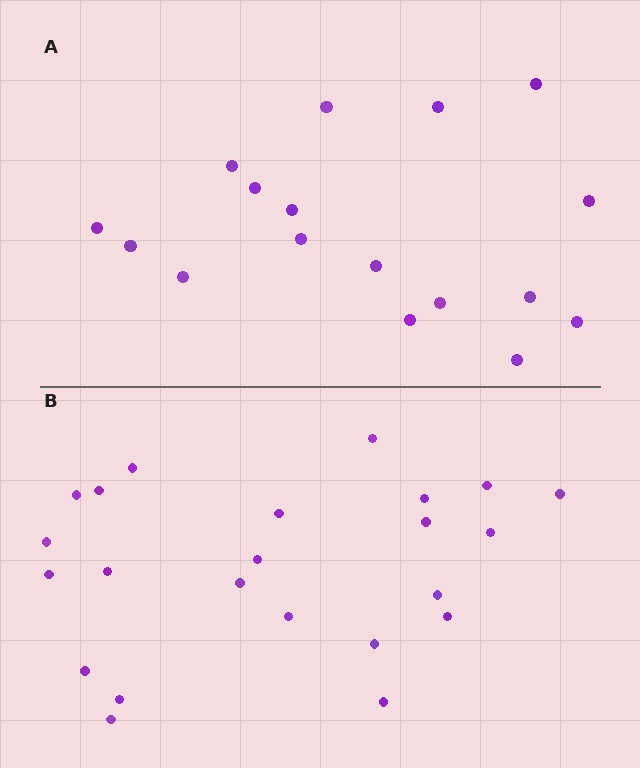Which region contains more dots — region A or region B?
Region B (the bottom region) has more dots.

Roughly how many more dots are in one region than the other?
Region B has about 6 more dots than region A.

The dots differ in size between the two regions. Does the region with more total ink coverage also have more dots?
No. Region A has more total ink coverage because its dots are larger, but region B actually contains more individual dots. Total area can be misleading — the number of items is what matters here.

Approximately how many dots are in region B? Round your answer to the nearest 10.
About 20 dots. (The exact count is 23, which rounds to 20.)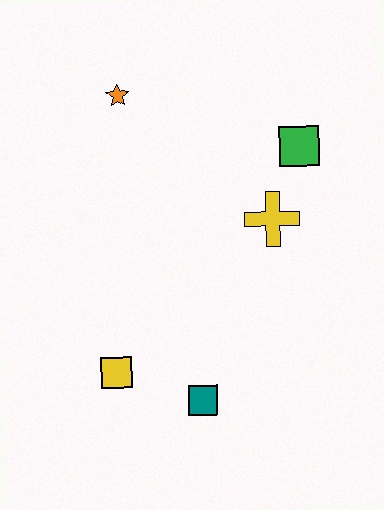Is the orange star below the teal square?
No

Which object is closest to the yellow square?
The teal square is closest to the yellow square.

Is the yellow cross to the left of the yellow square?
No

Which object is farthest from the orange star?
The teal square is farthest from the orange star.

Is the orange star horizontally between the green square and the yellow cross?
No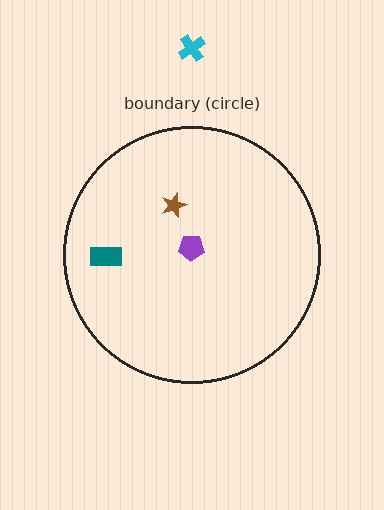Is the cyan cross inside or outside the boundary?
Outside.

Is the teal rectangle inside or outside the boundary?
Inside.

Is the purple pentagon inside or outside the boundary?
Inside.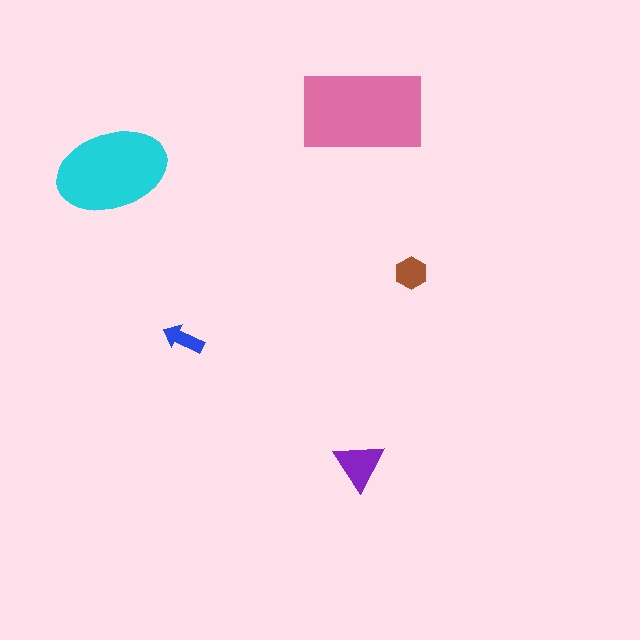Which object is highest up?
The pink rectangle is topmost.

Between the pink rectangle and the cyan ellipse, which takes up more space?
The pink rectangle.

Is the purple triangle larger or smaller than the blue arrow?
Larger.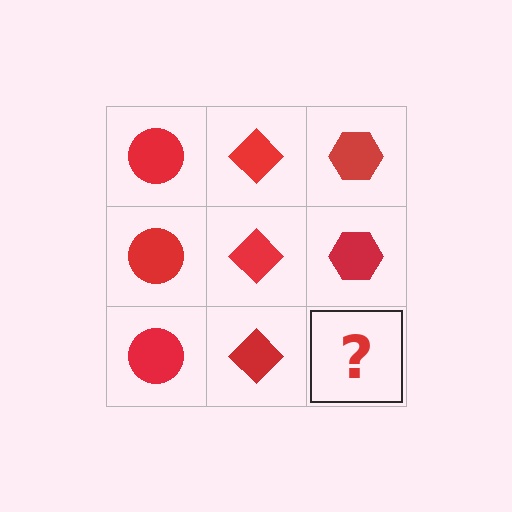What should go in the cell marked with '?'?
The missing cell should contain a red hexagon.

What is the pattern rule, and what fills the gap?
The rule is that each column has a consistent shape. The gap should be filled with a red hexagon.